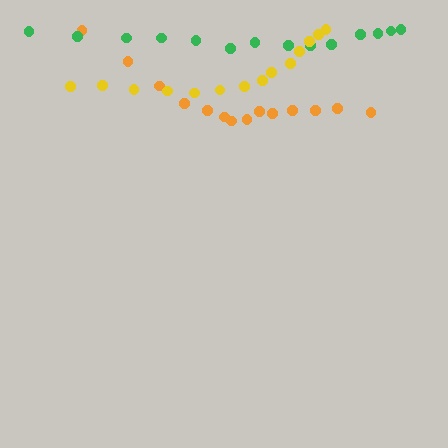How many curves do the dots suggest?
There are 3 distinct paths.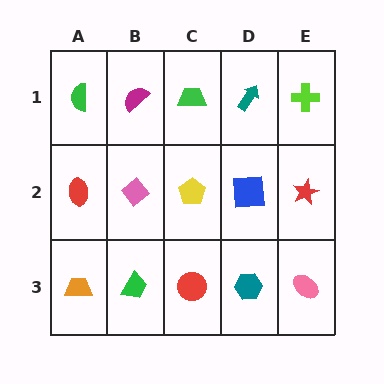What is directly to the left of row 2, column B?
A red ellipse.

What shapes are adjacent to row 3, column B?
A pink diamond (row 2, column B), an orange trapezoid (row 3, column A), a red circle (row 3, column C).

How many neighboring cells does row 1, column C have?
3.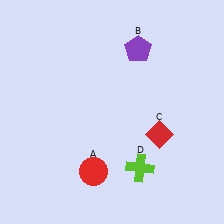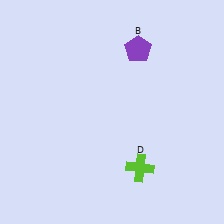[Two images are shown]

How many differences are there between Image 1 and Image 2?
There are 2 differences between the two images.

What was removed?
The red diamond (C), the red circle (A) were removed in Image 2.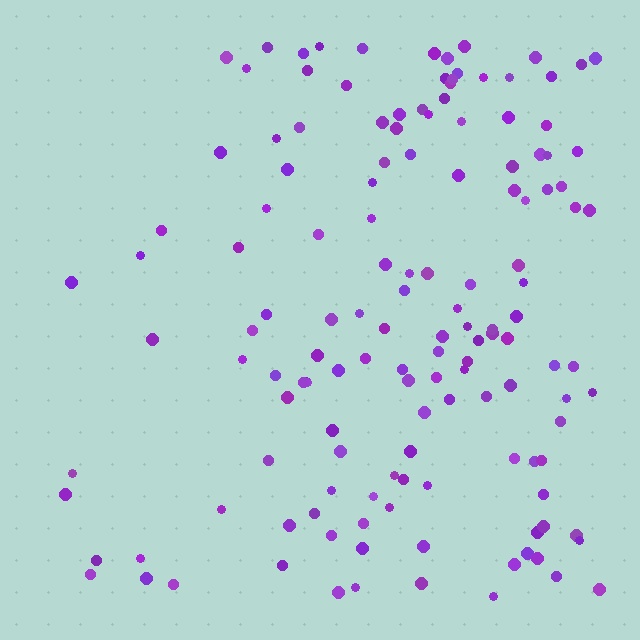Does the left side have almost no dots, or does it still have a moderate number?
Still a moderate number, just noticeably fewer than the right.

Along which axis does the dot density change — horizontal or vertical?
Horizontal.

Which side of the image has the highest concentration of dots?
The right.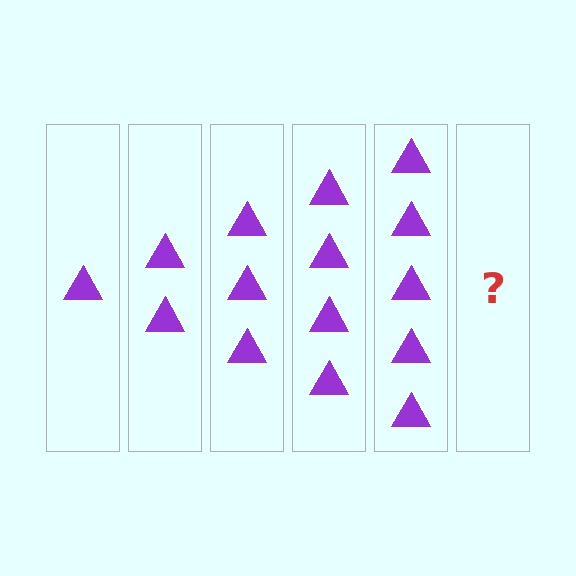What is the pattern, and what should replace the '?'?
The pattern is that each step adds one more triangle. The '?' should be 6 triangles.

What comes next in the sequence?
The next element should be 6 triangles.